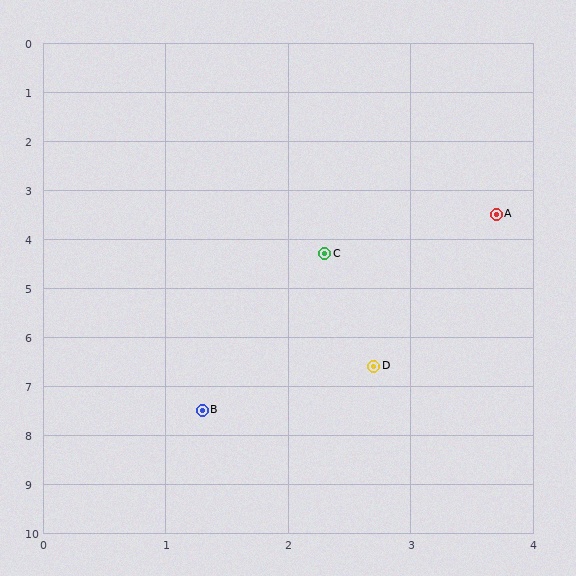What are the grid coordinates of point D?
Point D is at approximately (2.7, 6.6).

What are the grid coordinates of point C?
Point C is at approximately (2.3, 4.3).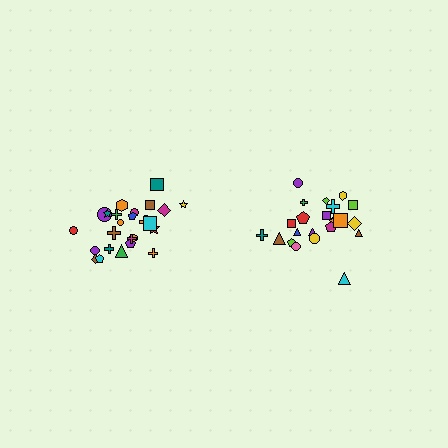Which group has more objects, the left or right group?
The left group.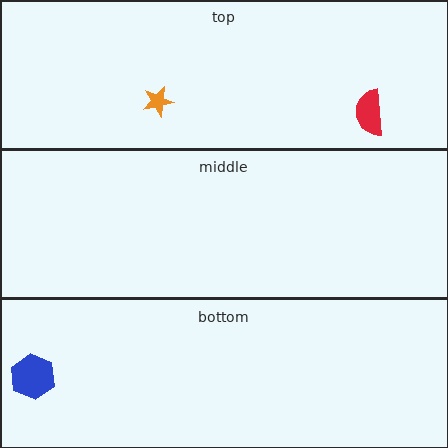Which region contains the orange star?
The top region.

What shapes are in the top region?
The red semicircle, the orange star.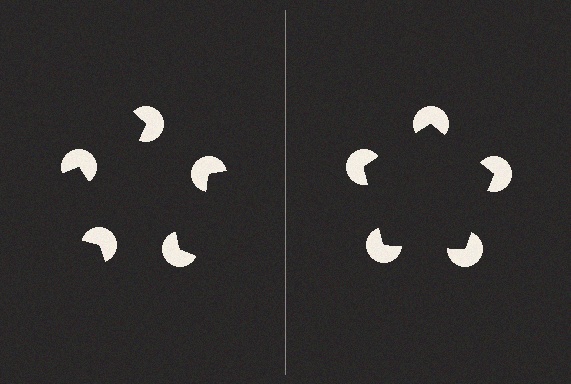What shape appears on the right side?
An illusory pentagon.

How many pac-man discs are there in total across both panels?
10 — 5 on each side.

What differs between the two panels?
The pac-man discs are positioned identically on both sides; only the wedge orientations differ. On the right they align to a pentagon; on the left they are misaligned.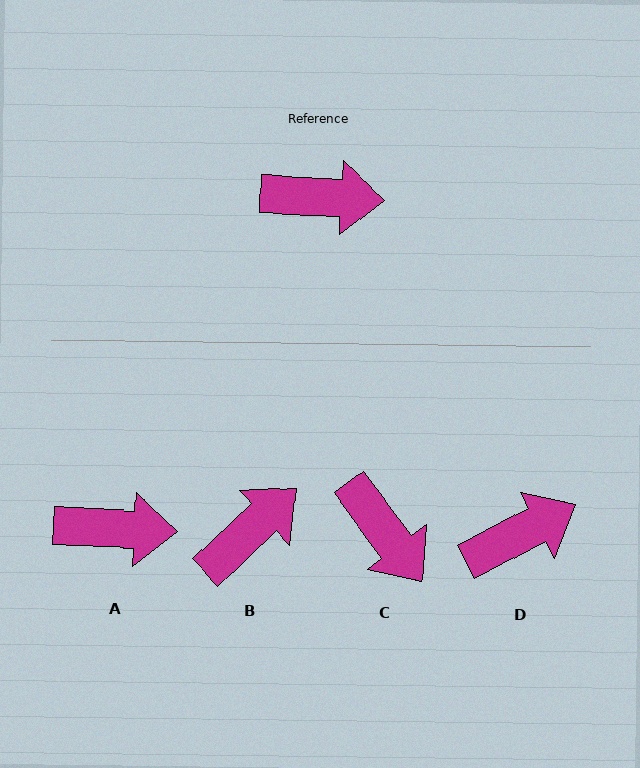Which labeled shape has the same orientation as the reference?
A.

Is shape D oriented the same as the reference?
No, it is off by about 30 degrees.